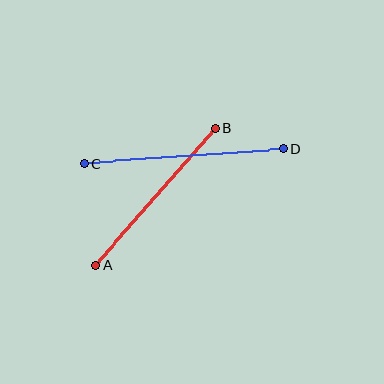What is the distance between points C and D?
The distance is approximately 199 pixels.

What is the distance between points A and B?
The distance is approximately 181 pixels.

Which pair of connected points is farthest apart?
Points C and D are farthest apart.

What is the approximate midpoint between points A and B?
The midpoint is at approximately (155, 196) pixels.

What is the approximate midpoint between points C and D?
The midpoint is at approximately (183, 156) pixels.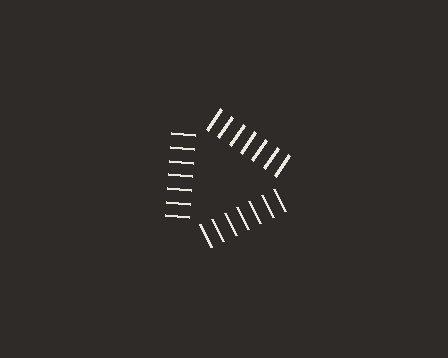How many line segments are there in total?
21 — 7 along each of the 3 edges.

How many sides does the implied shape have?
3 sides — the line-ends trace a triangle.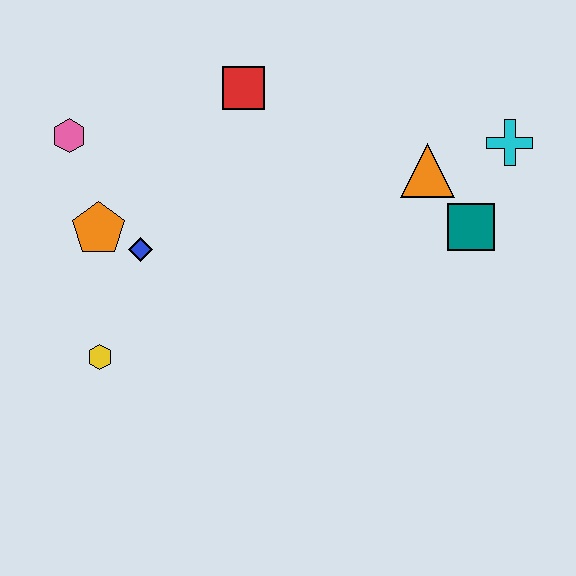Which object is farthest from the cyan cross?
The yellow hexagon is farthest from the cyan cross.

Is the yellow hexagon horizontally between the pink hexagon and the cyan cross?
Yes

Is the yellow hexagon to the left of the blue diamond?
Yes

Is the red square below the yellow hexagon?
No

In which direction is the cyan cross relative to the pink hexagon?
The cyan cross is to the right of the pink hexagon.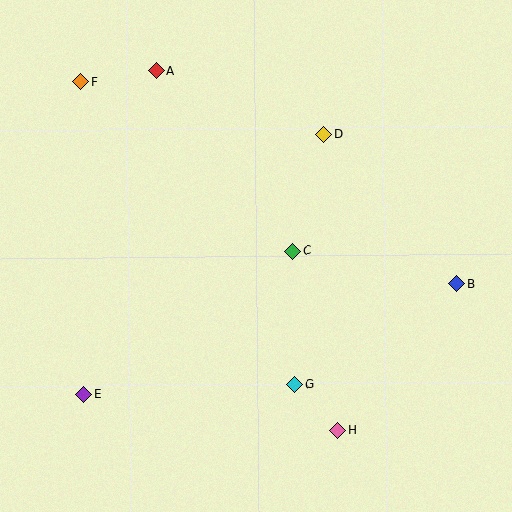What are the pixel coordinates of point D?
Point D is at (324, 135).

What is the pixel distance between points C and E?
The distance between C and E is 253 pixels.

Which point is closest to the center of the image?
Point C at (293, 251) is closest to the center.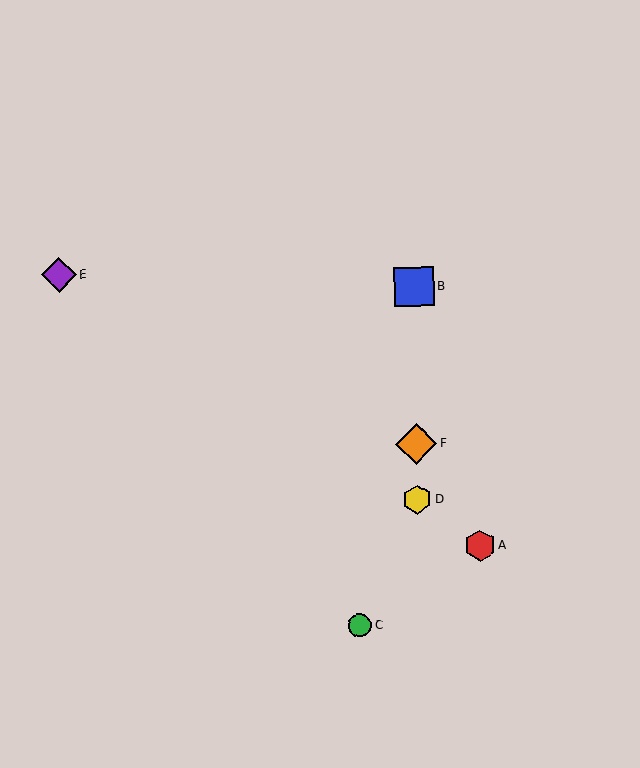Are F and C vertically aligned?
No, F is at x≈416 and C is at x≈360.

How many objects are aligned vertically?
3 objects (B, D, F) are aligned vertically.